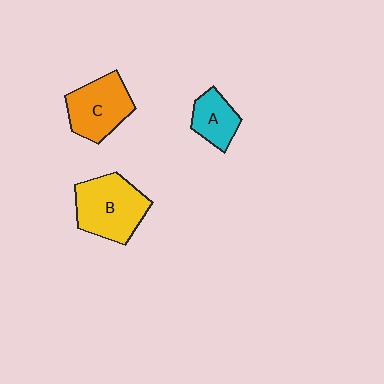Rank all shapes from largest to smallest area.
From largest to smallest: B (yellow), C (orange), A (cyan).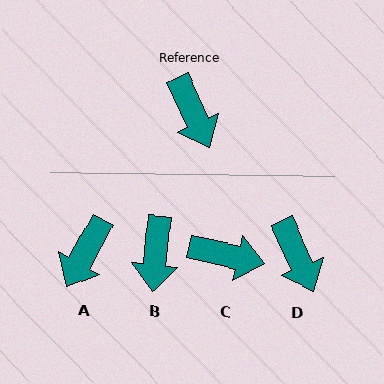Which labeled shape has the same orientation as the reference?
D.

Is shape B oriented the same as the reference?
No, it is off by about 30 degrees.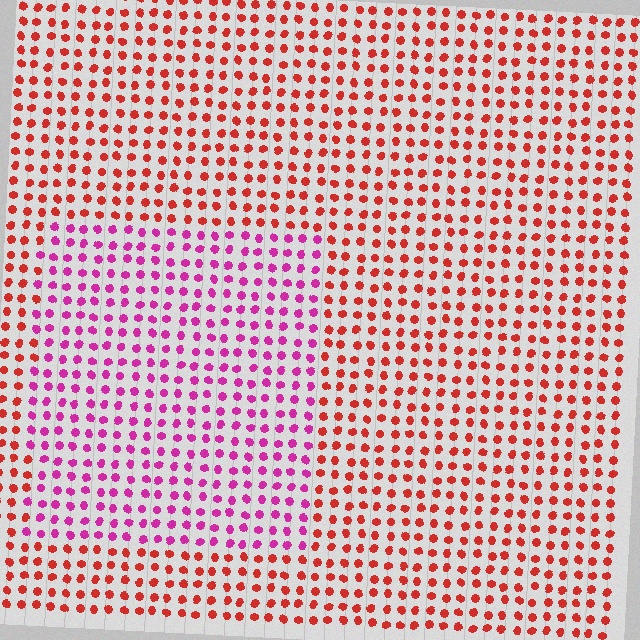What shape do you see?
I see a rectangle.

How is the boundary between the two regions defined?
The boundary is defined purely by a slight shift in hue (about 46 degrees). Spacing, size, and orientation are identical on both sides.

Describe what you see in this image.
The image is filled with small red elements in a uniform arrangement. A rectangle-shaped region is visible where the elements are tinted to a slightly different hue, forming a subtle color boundary.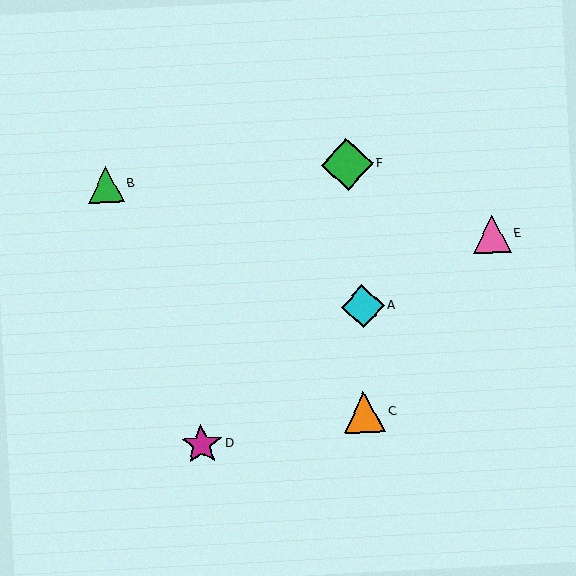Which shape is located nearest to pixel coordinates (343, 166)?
The green diamond (labeled F) at (347, 164) is nearest to that location.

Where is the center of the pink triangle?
The center of the pink triangle is at (492, 234).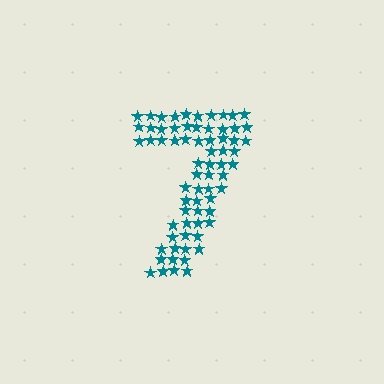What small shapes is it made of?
It is made of small stars.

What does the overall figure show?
The overall figure shows the digit 7.